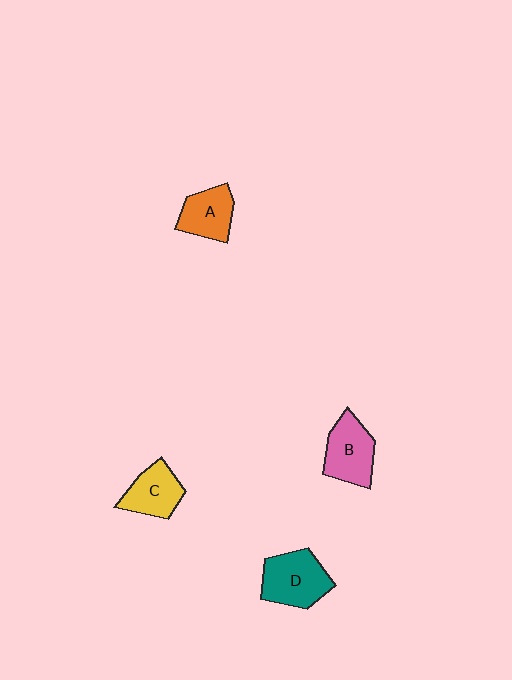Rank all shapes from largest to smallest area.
From largest to smallest: D (teal), B (pink), C (yellow), A (orange).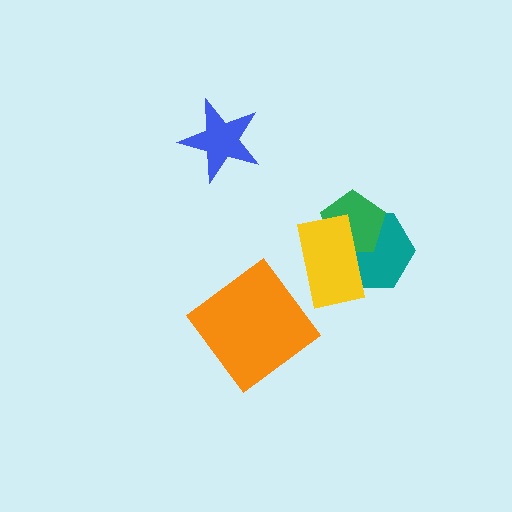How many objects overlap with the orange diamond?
0 objects overlap with the orange diamond.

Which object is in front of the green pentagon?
The yellow rectangle is in front of the green pentagon.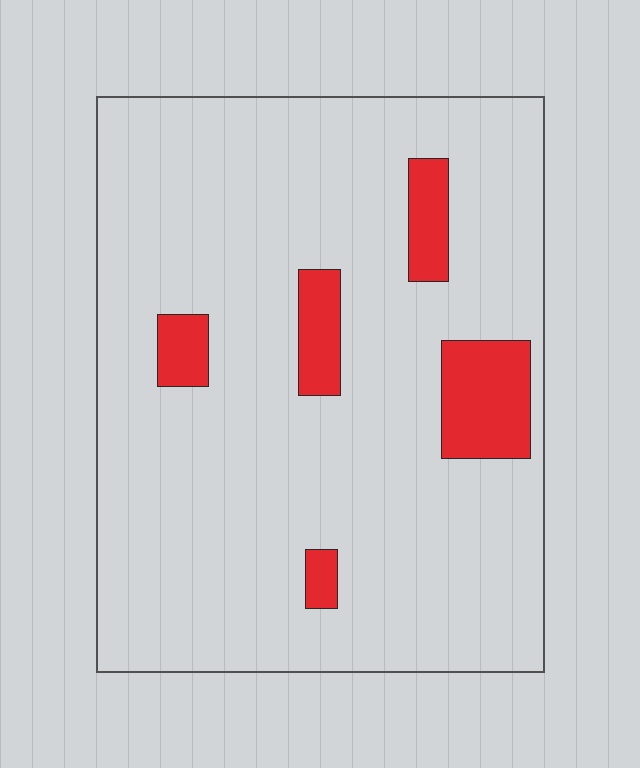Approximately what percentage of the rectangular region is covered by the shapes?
Approximately 10%.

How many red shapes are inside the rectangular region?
5.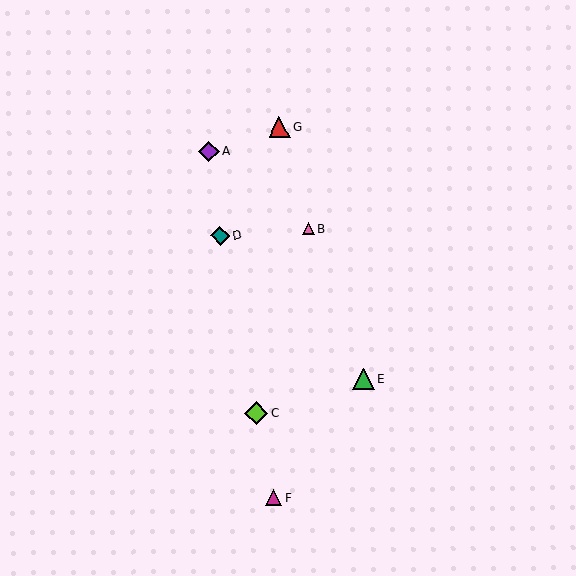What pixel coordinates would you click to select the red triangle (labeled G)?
Click at (279, 127) to select the red triangle G.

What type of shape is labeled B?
Shape B is a pink triangle.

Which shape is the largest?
The lime diamond (labeled C) is the largest.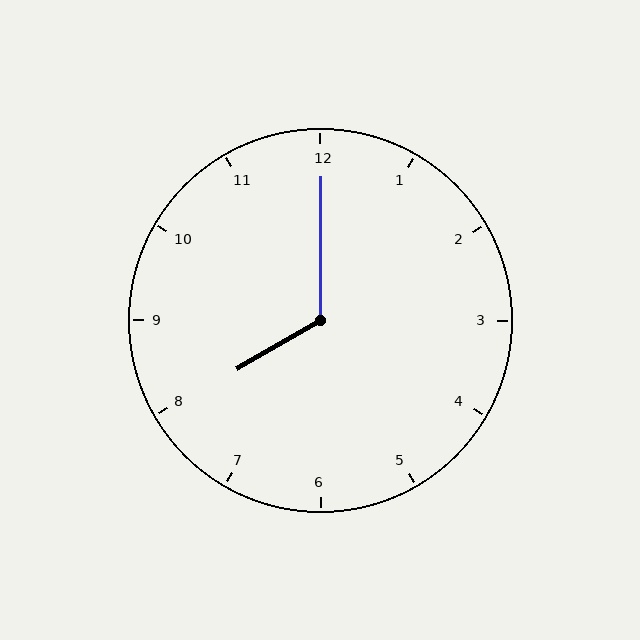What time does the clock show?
8:00.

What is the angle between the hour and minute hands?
Approximately 120 degrees.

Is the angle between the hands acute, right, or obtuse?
It is obtuse.